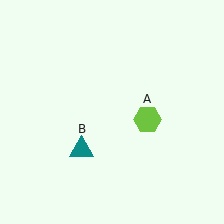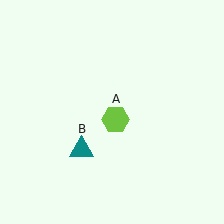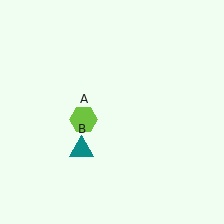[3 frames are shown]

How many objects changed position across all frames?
1 object changed position: lime hexagon (object A).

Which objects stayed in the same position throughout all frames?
Teal triangle (object B) remained stationary.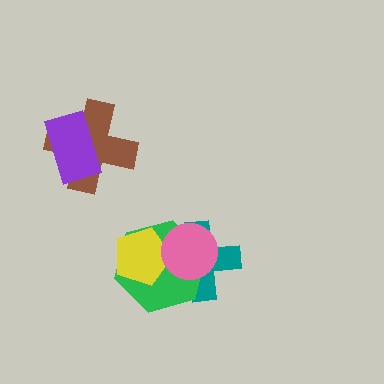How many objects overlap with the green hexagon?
3 objects overlap with the green hexagon.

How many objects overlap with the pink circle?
3 objects overlap with the pink circle.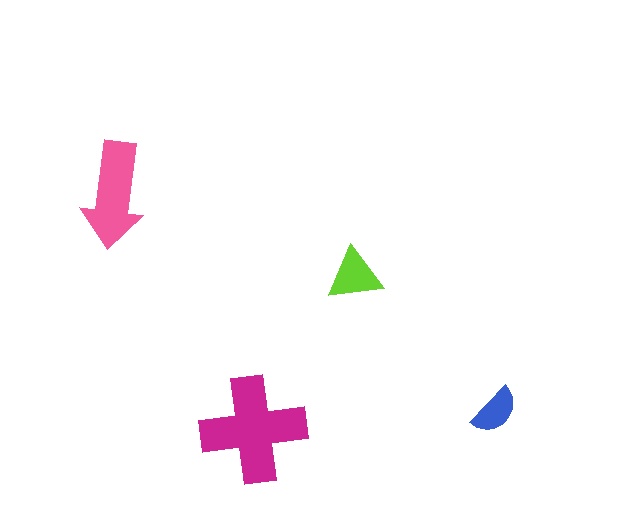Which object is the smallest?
The blue semicircle.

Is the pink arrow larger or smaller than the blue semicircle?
Larger.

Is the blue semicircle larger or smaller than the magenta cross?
Smaller.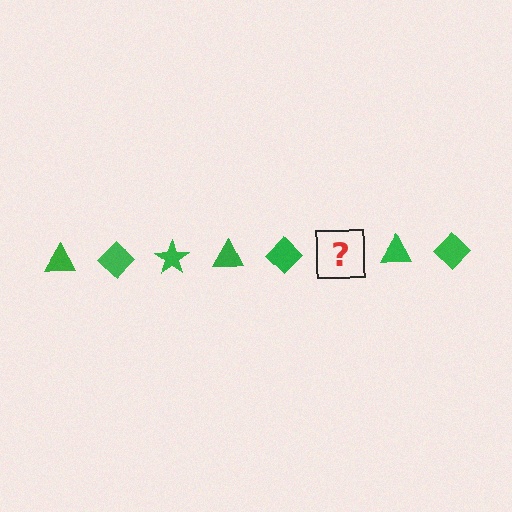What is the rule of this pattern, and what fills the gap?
The rule is that the pattern cycles through triangle, diamond, star shapes in green. The gap should be filled with a green star.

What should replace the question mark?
The question mark should be replaced with a green star.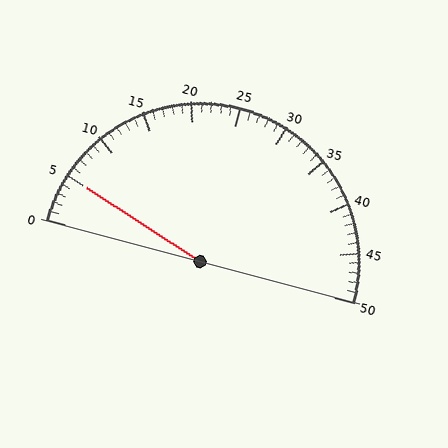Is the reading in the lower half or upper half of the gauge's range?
The reading is in the lower half of the range (0 to 50).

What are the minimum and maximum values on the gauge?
The gauge ranges from 0 to 50.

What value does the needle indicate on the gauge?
The needle indicates approximately 5.